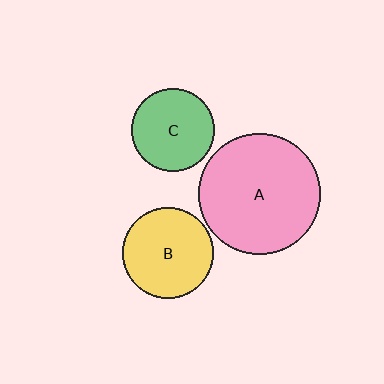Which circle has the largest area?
Circle A (pink).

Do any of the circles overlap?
No, none of the circles overlap.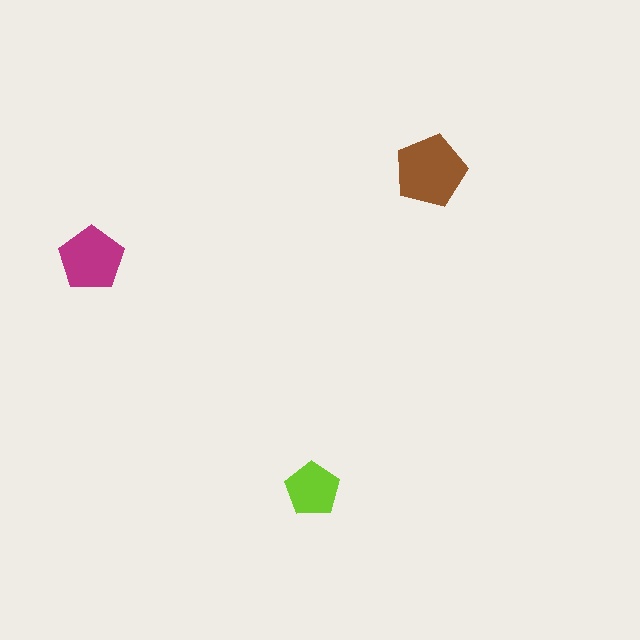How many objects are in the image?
There are 3 objects in the image.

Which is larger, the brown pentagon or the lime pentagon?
The brown one.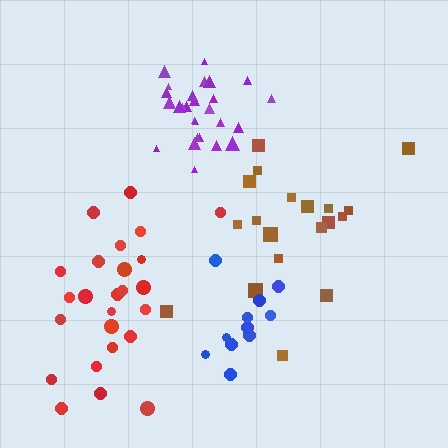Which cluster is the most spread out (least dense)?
Brown.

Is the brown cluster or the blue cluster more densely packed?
Blue.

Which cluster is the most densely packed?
Purple.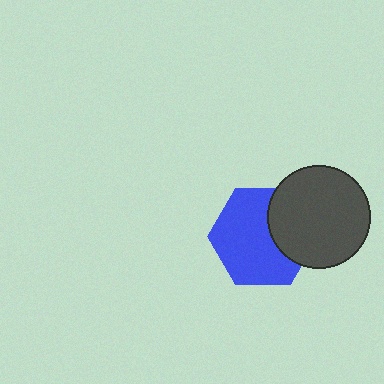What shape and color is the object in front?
The object in front is a dark gray circle.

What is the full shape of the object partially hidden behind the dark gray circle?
The partially hidden object is a blue hexagon.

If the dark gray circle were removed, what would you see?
You would see the complete blue hexagon.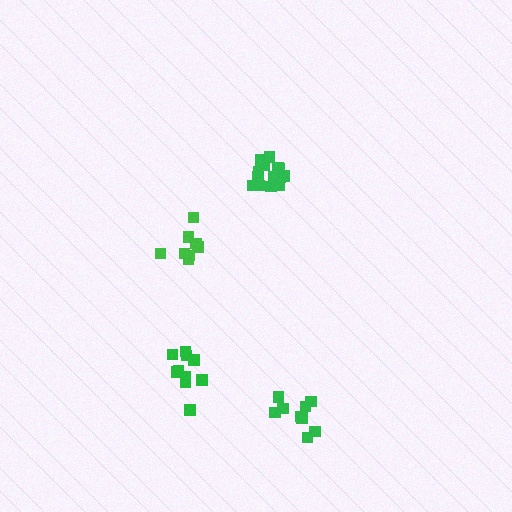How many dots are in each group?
Group 1: 10 dots, Group 2: 14 dots, Group 3: 8 dots, Group 4: 9 dots (41 total).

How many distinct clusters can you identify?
There are 4 distinct clusters.